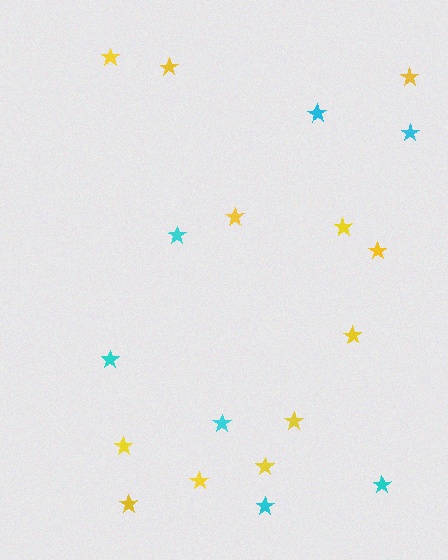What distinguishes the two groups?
There are 2 groups: one group of cyan stars (7) and one group of yellow stars (12).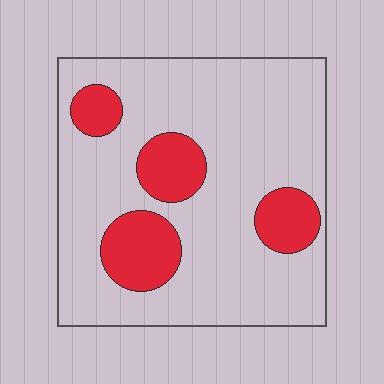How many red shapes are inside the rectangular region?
4.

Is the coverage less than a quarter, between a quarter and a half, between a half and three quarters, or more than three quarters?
Less than a quarter.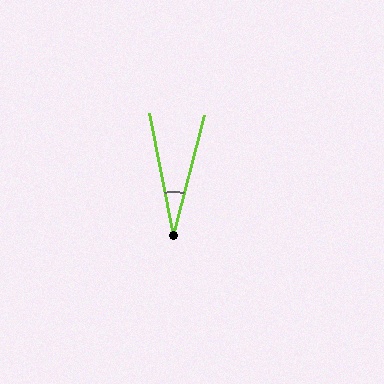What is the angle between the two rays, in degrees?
Approximately 25 degrees.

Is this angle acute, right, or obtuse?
It is acute.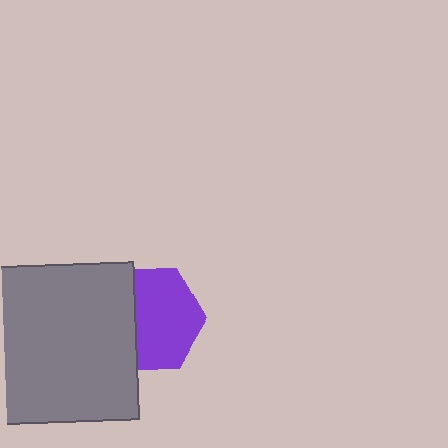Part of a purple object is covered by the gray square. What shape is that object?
It is a hexagon.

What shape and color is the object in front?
The object in front is a gray square.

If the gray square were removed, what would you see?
You would see the complete purple hexagon.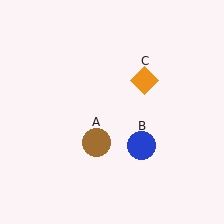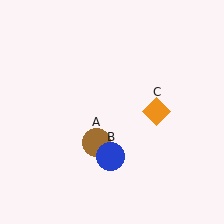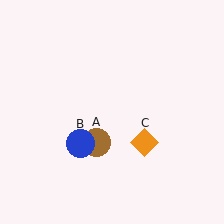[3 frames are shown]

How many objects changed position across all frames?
2 objects changed position: blue circle (object B), orange diamond (object C).